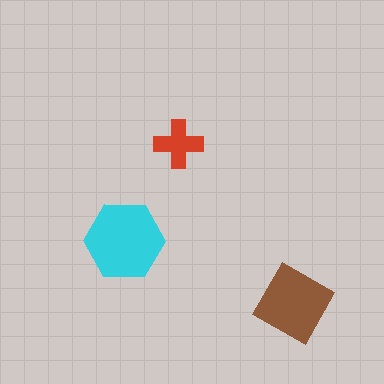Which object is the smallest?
The red cross.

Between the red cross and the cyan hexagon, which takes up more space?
The cyan hexagon.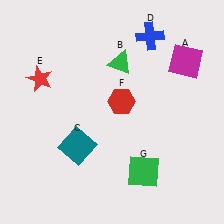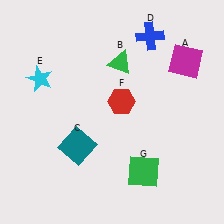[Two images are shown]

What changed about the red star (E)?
In Image 1, E is red. In Image 2, it changed to cyan.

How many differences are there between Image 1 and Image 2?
There is 1 difference between the two images.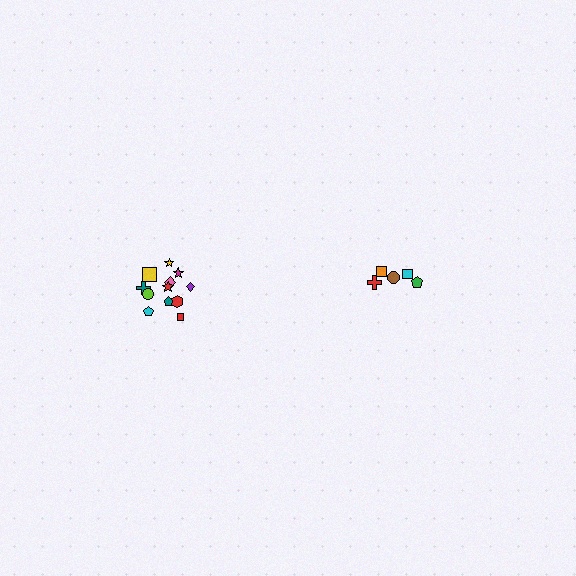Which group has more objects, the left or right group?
The left group.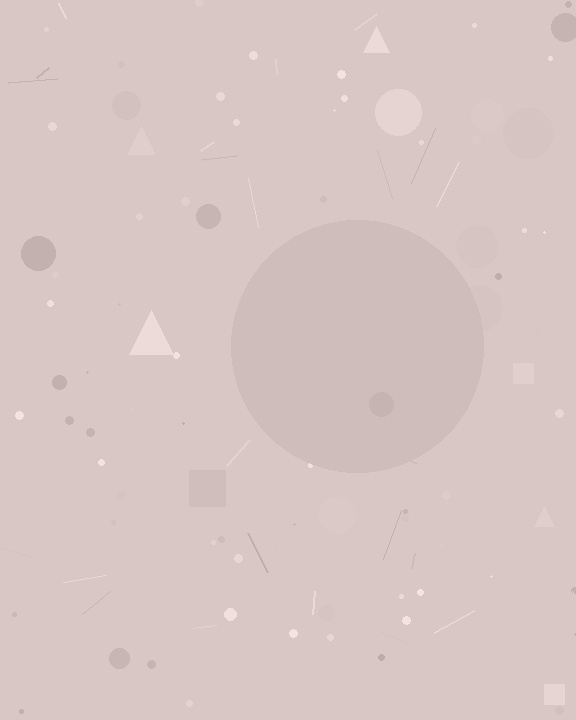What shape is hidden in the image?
A circle is hidden in the image.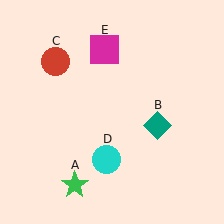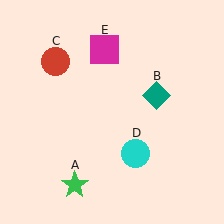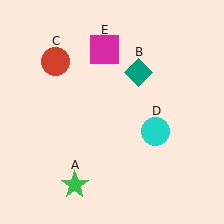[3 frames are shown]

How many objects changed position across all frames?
2 objects changed position: teal diamond (object B), cyan circle (object D).